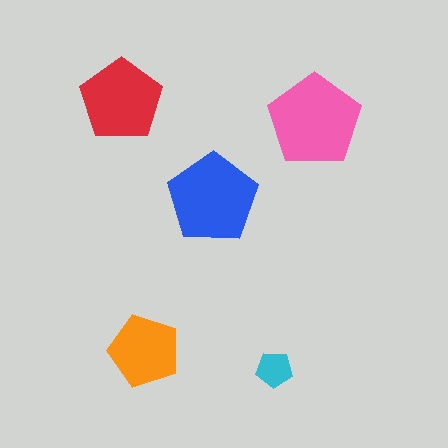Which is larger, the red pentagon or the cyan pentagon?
The red one.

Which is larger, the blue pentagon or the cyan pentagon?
The blue one.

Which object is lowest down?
The cyan pentagon is bottommost.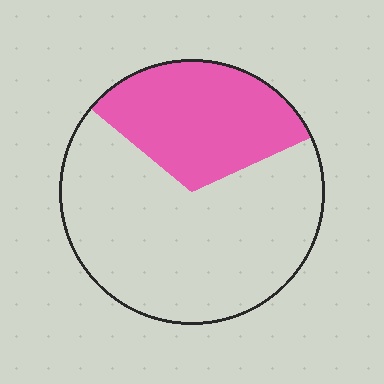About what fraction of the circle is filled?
About one third (1/3).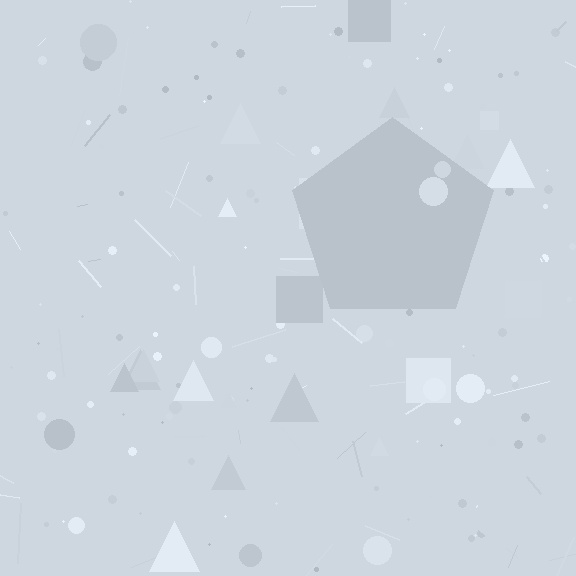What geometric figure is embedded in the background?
A pentagon is embedded in the background.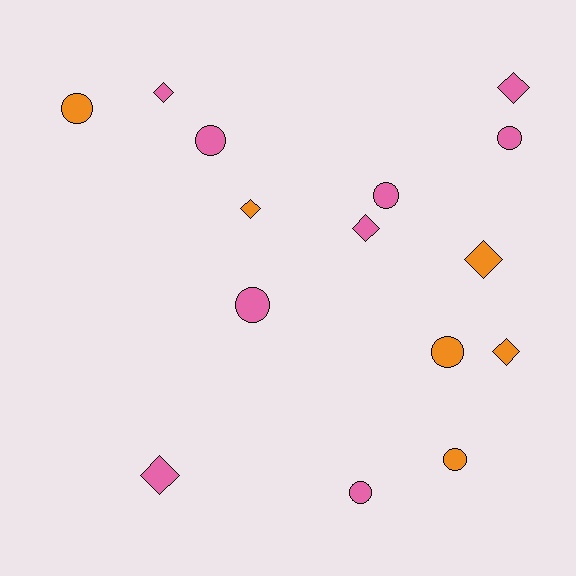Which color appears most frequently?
Pink, with 9 objects.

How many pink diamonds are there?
There are 4 pink diamonds.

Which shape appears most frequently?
Circle, with 8 objects.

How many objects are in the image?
There are 15 objects.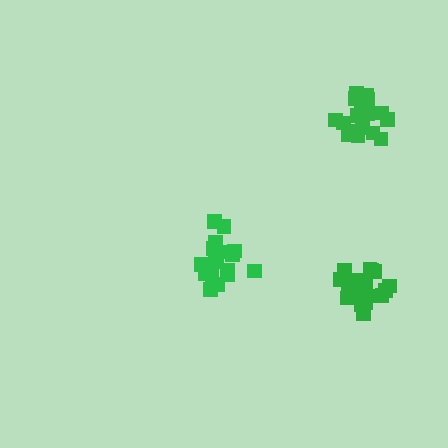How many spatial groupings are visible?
There are 3 spatial groupings.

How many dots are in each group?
Group 1: 19 dots, Group 2: 18 dots, Group 3: 19 dots (56 total).